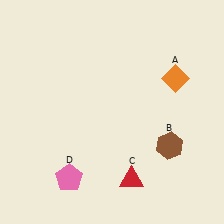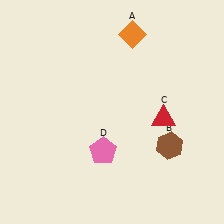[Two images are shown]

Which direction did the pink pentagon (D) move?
The pink pentagon (D) moved right.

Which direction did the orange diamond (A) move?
The orange diamond (A) moved up.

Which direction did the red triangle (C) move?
The red triangle (C) moved up.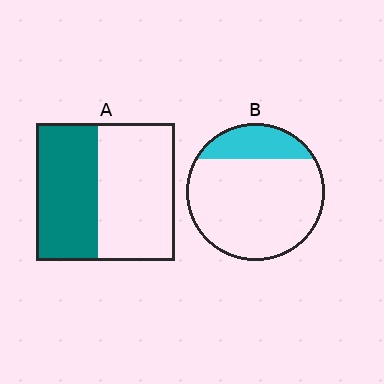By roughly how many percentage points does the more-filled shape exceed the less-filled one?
By roughly 25 percentage points (A over B).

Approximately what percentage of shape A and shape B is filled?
A is approximately 45% and B is approximately 20%.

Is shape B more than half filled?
No.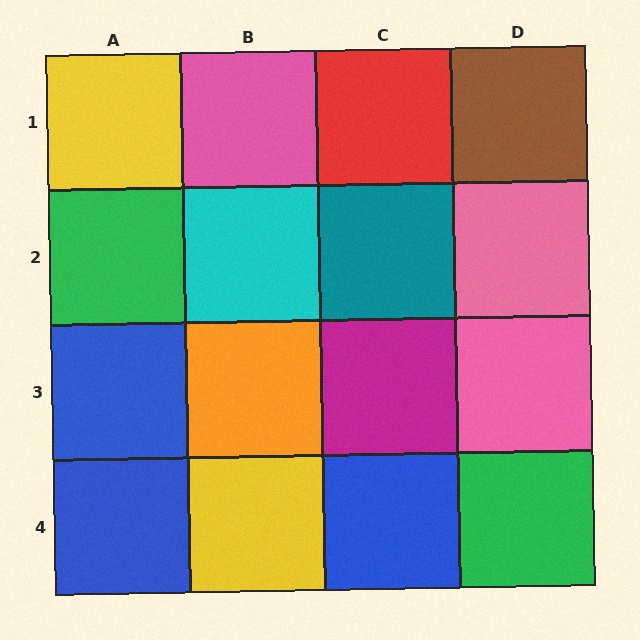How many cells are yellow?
2 cells are yellow.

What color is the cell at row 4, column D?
Green.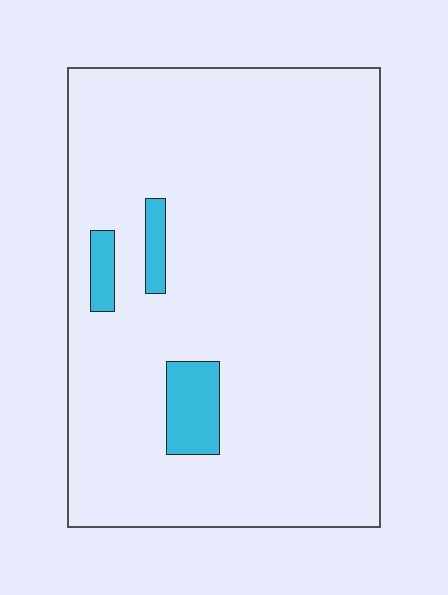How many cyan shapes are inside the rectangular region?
3.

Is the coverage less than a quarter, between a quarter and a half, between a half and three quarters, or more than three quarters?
Less than a quarter.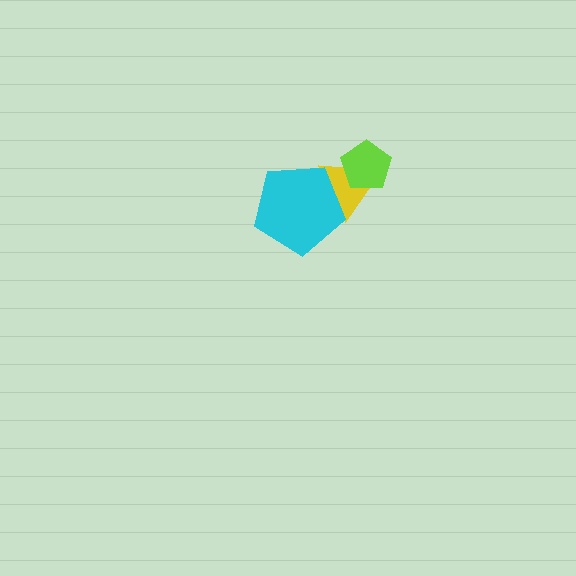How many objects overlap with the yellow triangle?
2 objects overlap with the yellow triangle.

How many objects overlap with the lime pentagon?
1 object overlaps with the lime pentagon.